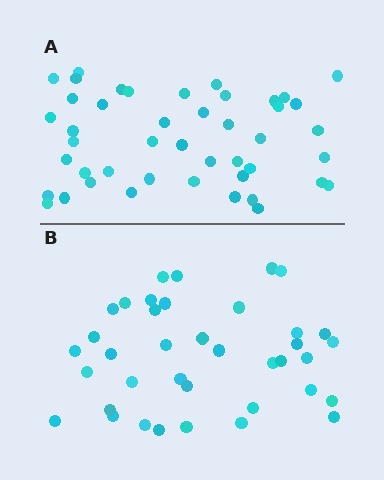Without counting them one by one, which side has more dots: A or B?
Region A (the top region) has more dots.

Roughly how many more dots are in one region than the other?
Region A has roughly 8 or so more dots than region B.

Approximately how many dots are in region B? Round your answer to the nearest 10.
About 40 dots. (The exact count is 38, which rounds to 40.)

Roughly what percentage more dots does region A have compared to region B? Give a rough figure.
About 20% more.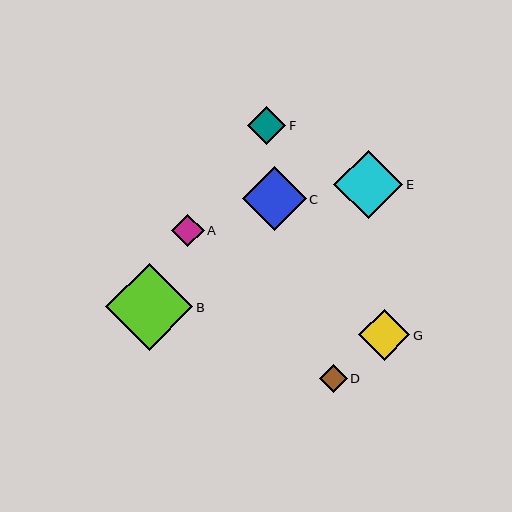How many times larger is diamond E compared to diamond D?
Diamond E is approximately 2.5 times the size of diamond D.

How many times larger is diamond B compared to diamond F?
Diamond B is approximately 2.3 times the size of diamond F.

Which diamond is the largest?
Diamond B is the largest with a size of approximately 87 pixels.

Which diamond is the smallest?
Diamond D is the smallest with a size of approximately 28 pixels.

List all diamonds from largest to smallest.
From largest to smallest: B, E, C, G, F, A, D.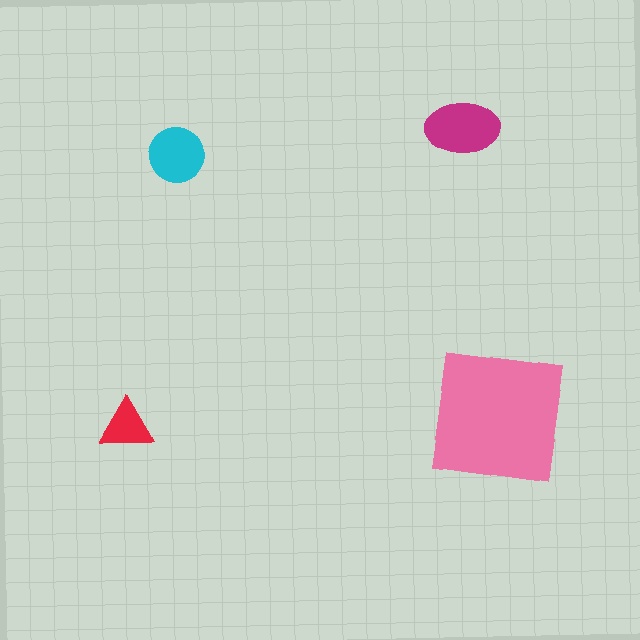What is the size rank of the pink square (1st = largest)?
1st.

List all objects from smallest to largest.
The red triangle, the cyan circle, the magenta ellipse, the pink square.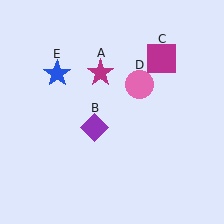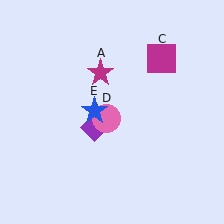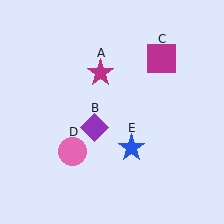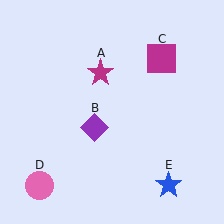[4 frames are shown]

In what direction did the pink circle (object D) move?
The pink circle (object D) moved down and to the left.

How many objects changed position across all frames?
2 objects changed position: pink circle (object D), blue star (object E).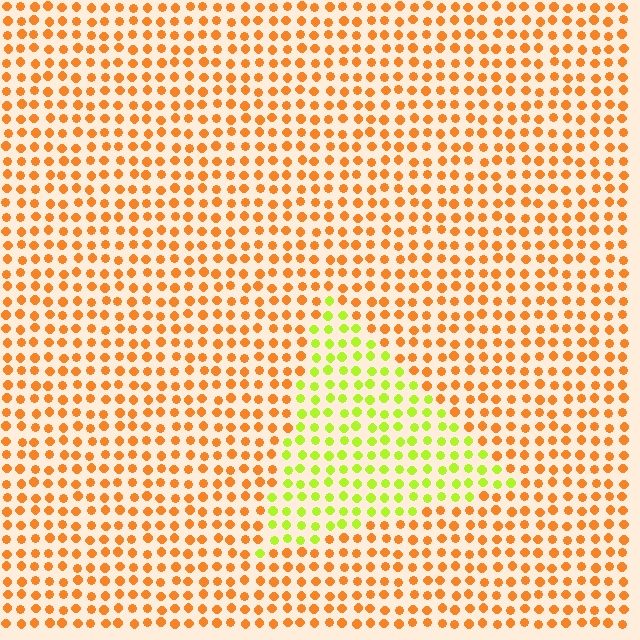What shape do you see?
I see a triangle.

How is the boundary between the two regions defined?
The boundary is defined purely by a slight shift in hue (about 55 degrees). Spacing, size, and orientation are identical on both sides.